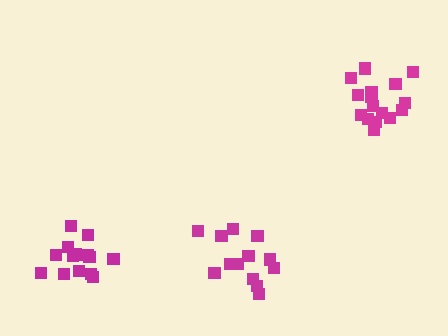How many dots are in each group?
Group 1: 14 dots, Group 2: 16 dots, Group 3: 15 dots (45 total).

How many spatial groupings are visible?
There are 3 spatial groupings.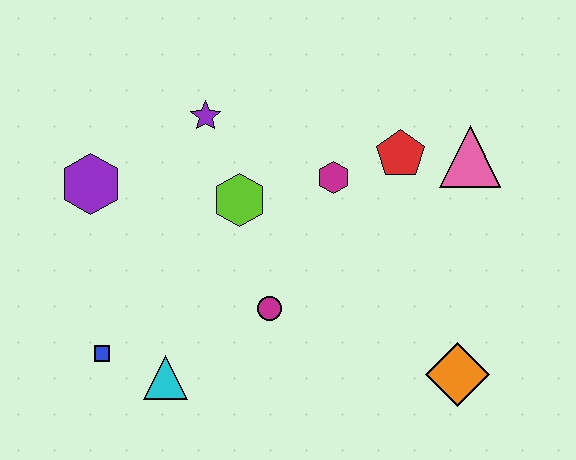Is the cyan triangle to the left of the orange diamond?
Yes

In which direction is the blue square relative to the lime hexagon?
The blue square is below the lime hexagon.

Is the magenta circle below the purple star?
Yes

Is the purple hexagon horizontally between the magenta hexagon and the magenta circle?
No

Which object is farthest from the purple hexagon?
The orange diamond is farthest from the purple hexagon.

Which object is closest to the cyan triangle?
The blue square is closest to the cyan triangle.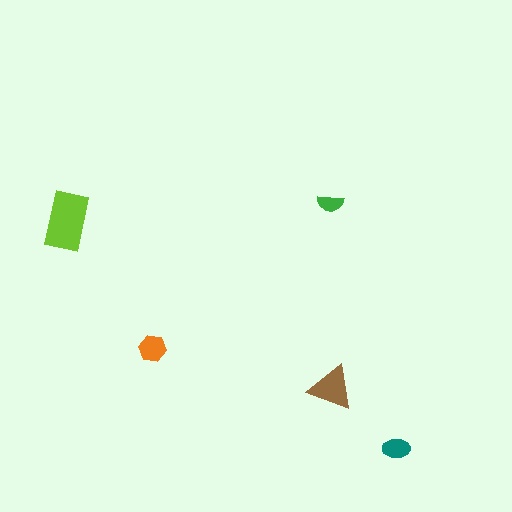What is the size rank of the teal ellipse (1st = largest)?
4th.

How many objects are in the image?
There are 5 objects in the image.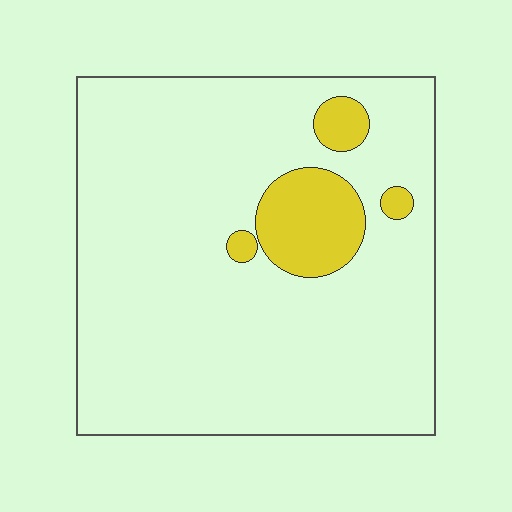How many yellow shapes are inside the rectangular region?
4.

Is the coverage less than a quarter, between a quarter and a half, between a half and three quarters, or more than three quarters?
Less than a quarter.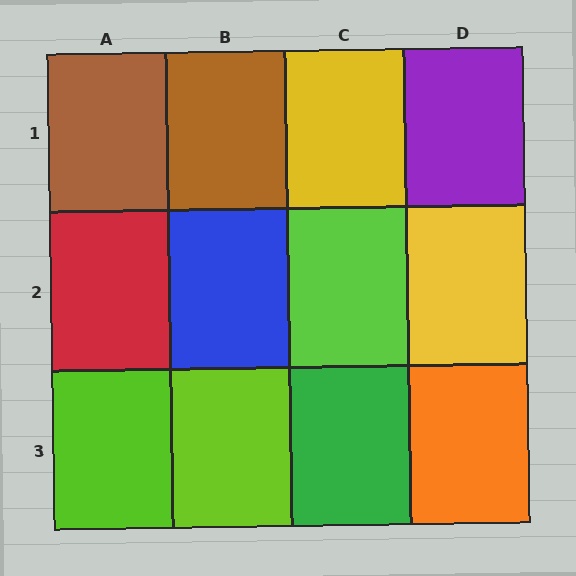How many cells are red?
1 cell is red.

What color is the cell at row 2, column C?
Lime.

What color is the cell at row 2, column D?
Yellow.